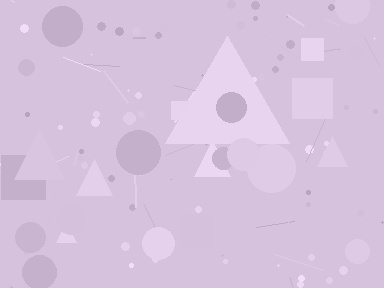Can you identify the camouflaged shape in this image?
The camouflaged shape is a triangle.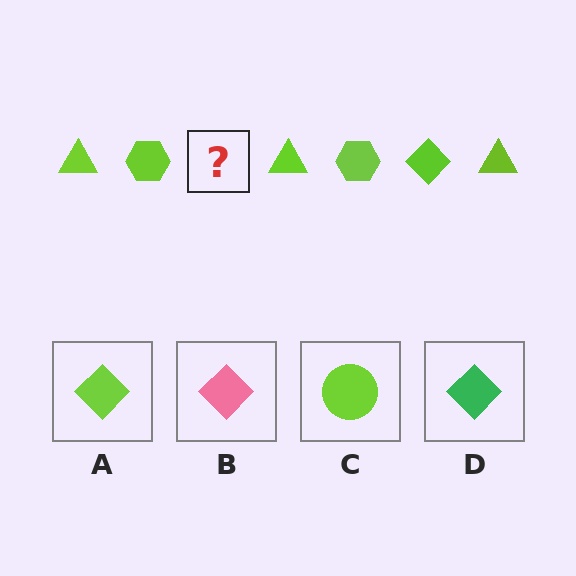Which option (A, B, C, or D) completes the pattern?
A.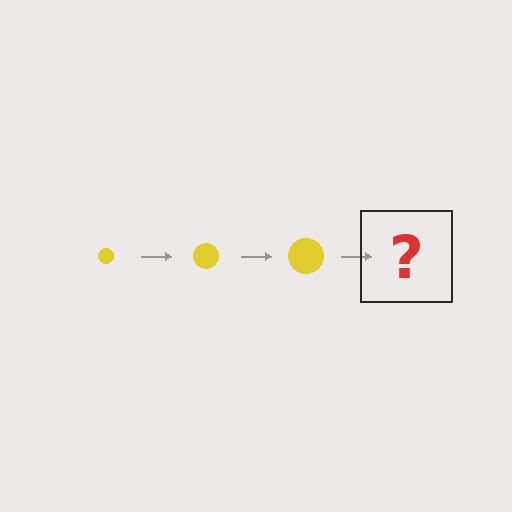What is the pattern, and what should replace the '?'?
The pattern is that the circle gets progressively larger each step. The '?' should be a yellow circle, larger than the previous one.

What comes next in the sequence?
The next element should be a yellow circle, larger than the previous one.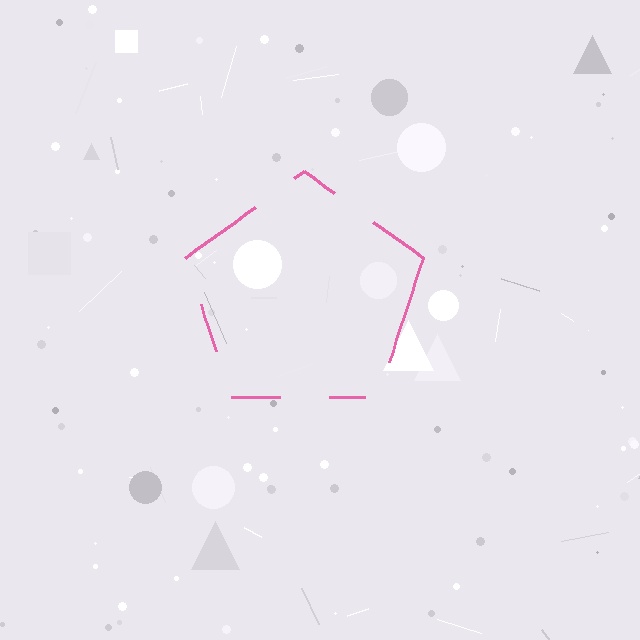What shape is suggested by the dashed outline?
The dashed outline suggests a pentagon.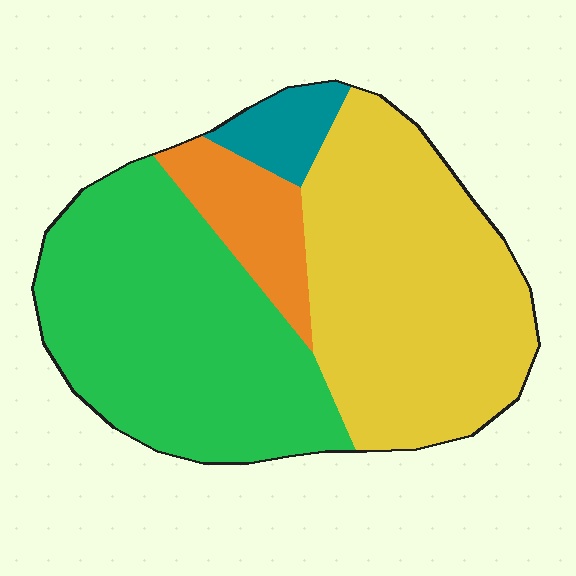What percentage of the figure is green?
Green covers roughly 40% of the figure.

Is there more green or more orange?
Green.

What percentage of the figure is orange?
Orange takes up about one tenth (1/10) of the figure.